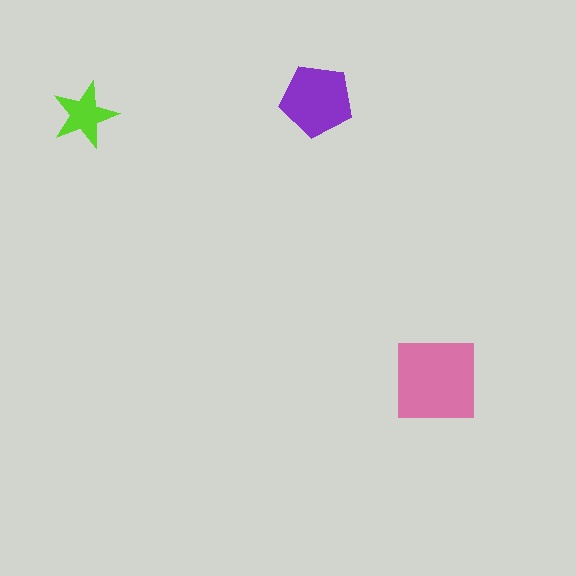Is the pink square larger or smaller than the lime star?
Larger.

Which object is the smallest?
The lime star.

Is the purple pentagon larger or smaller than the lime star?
Larger.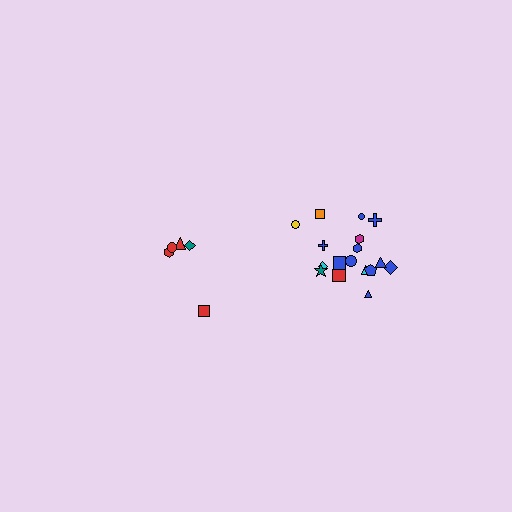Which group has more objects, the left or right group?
The right group.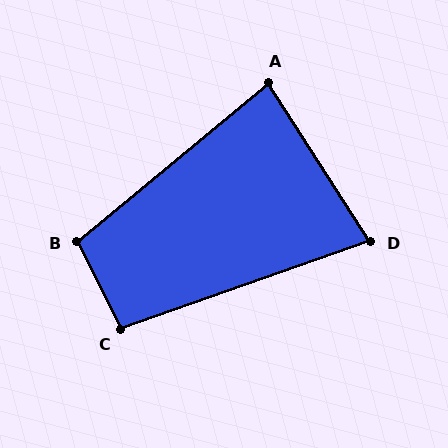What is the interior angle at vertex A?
Approximately 83 degrees (acute).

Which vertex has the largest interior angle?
B, at approximately 103 degrees.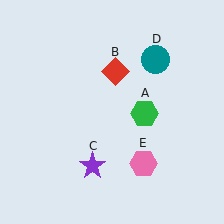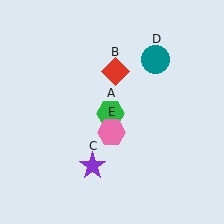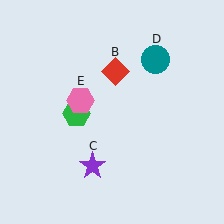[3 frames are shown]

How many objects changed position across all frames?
2 objects changed position: green hexagon (object A), pink hexagon (object E).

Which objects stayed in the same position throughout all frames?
Red diamond (object B) and purple star (object C) and teal circle (object D) remained stationary.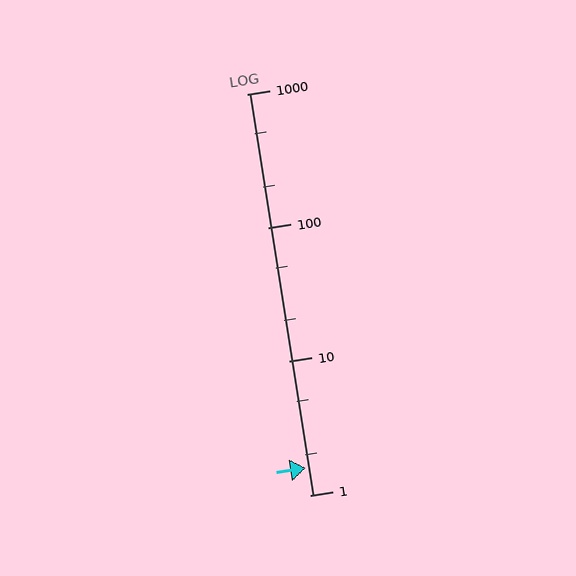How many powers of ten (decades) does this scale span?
The scale spans 3 decades, from 1 to 1000.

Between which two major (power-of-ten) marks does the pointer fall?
The pointer is between 1 and 10.